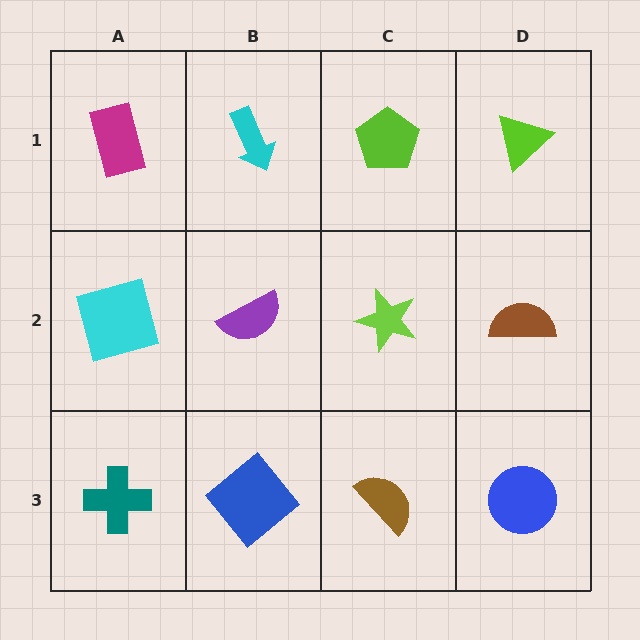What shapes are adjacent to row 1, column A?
A cyan square (row 2, column A), a cyan arrow (row 1, column B).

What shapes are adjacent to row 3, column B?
A purple semicircle (row 2, column B), a teal cross (row 3, column A), a brown semicircle (row 3, column C).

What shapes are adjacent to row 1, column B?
A purple semicircle (row 2, column B), a magenta rectangle (row 1, column A), a lime pentagon (row 1, column C).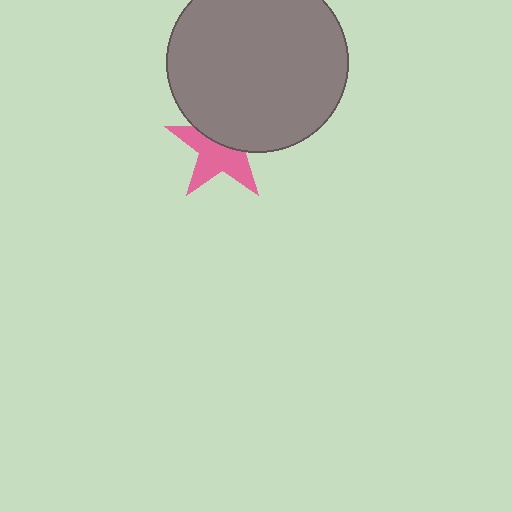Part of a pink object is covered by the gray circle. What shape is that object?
It is a star.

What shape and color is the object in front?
The object in front is a gray circle.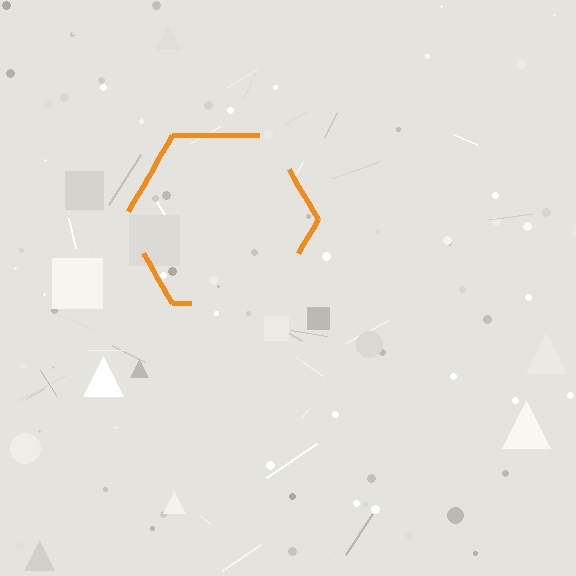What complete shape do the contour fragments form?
The contour fragments form a hexagon.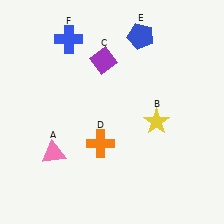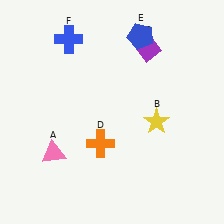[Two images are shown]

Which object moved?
The purple diamond (C) moved right.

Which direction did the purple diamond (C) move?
The purple diamond (C) moved right.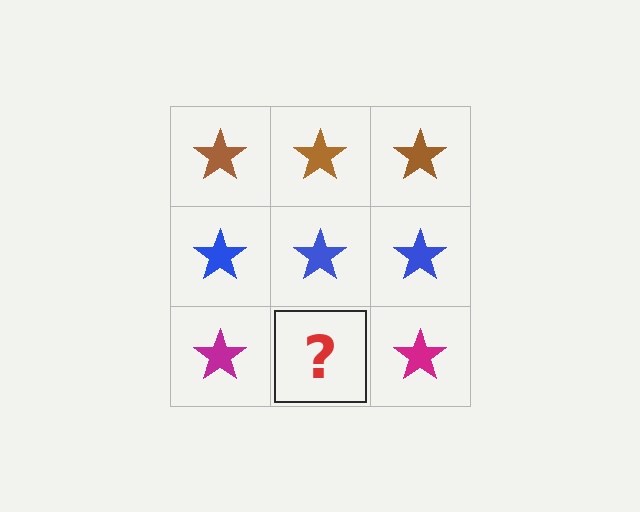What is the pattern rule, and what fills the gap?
The rule is that each row has a consistent color. The gap should be filled with a magenta star.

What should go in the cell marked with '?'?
The missing cell should contain a magenta star.